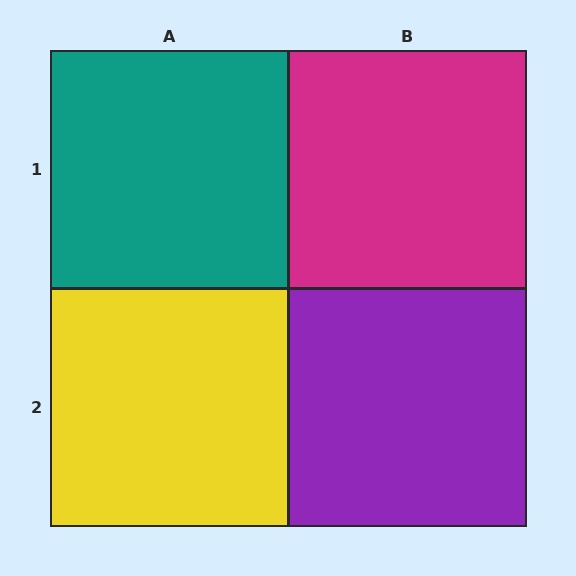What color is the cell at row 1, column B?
Magenta.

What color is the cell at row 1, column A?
Teal.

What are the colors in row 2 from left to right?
Yellow, purple.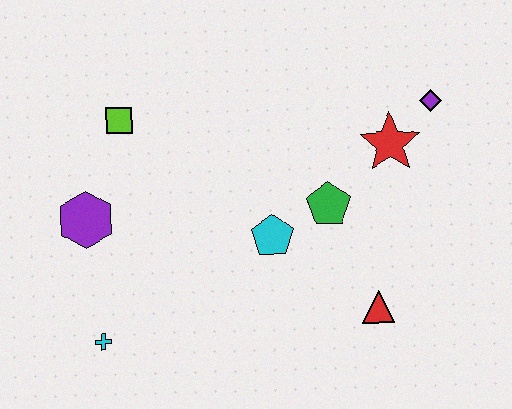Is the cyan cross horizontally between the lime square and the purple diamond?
No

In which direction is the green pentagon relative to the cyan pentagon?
The green pentagon is to the right of the cyan pentagon.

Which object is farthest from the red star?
The cyan cross is farthest from the red star.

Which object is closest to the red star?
The purple diamond is closest to the red star.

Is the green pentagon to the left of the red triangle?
Yes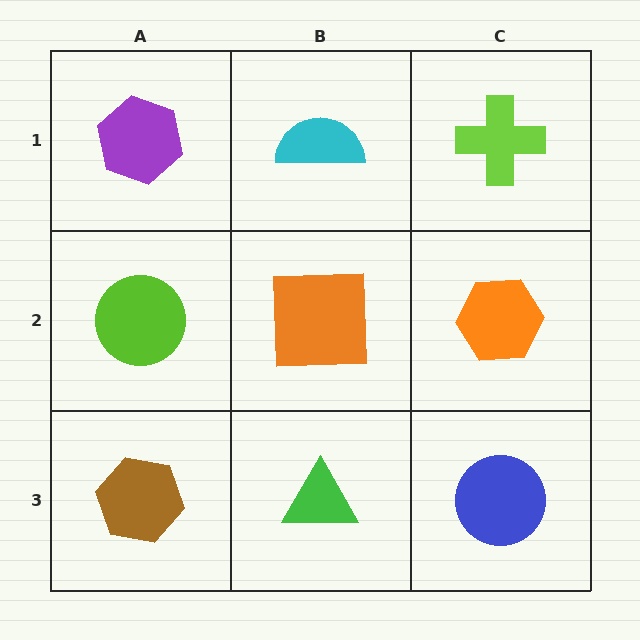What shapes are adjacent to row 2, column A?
A purple hexagon (row 1, column A), a brown hexagon (row 3, column A), an orange square (row 2, column B).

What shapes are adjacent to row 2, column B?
A cyan semicircle (row 1, column B), a green triangle (row 3, column B), a lime circle (row 2, column A), an orange hexagon (row 2, column C).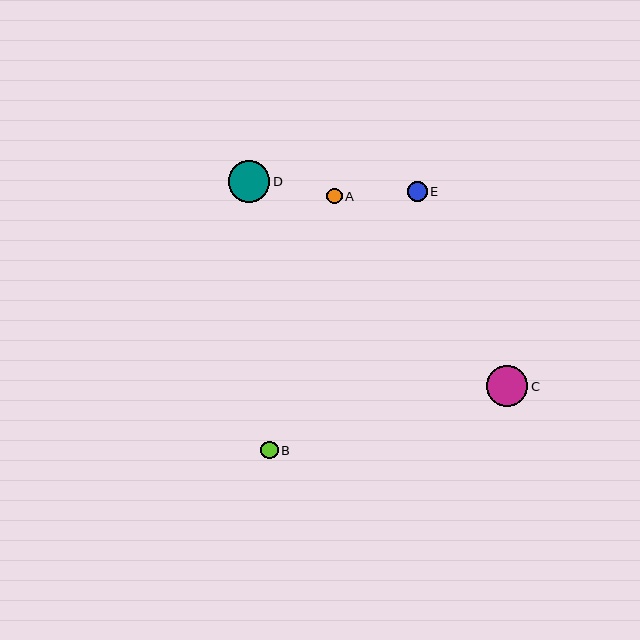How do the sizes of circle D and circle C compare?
Circle D and circle C are approximately the same size.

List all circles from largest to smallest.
From largest to smallest: D, C, E, B, A.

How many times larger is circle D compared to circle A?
Circle D is approximately 2.7 times the size of circle A.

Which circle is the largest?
Circle D is the largest with a size of approximately 42 pixels.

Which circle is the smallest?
Circle A is the smallest with a size of approximately 15 pixels.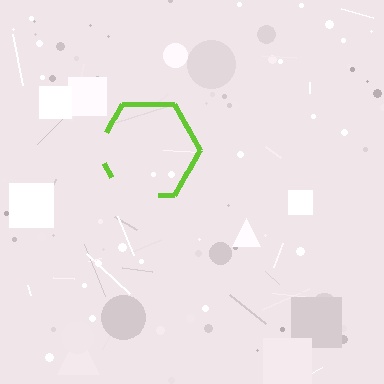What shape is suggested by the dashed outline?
The dashed outline suggests a hexagon.